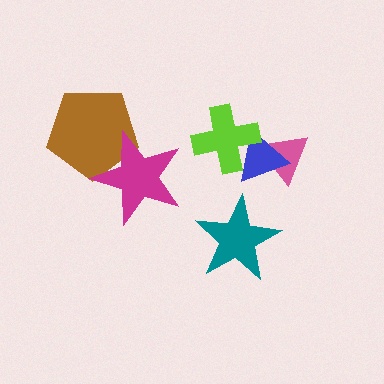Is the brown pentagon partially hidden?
Yes, it is partially covered by another shape.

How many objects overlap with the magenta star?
1 object overlaps with the magenta star.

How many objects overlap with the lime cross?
1 object overlaps with the lime cross.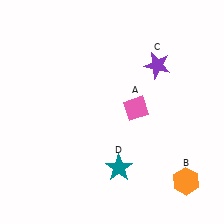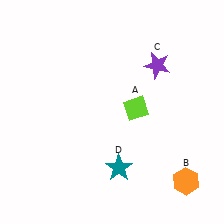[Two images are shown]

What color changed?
The diamond (A) changed from pink in Image 1 to lime in Image 2.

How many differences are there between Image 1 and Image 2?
There is 1 difference between the two images.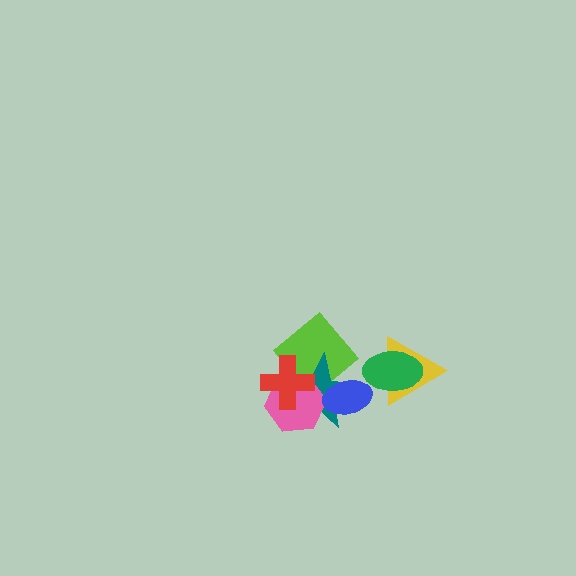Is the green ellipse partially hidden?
No, no other shape covers it.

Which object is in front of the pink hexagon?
The red cross is in front of the pink hexagon.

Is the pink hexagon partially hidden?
Yes, it is partially covered by another shape.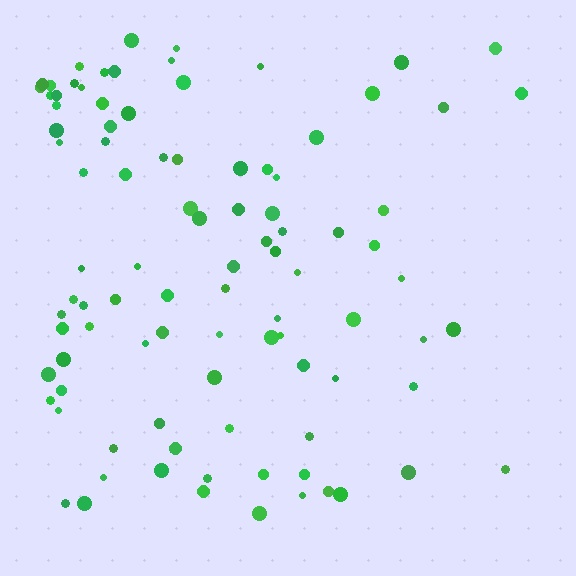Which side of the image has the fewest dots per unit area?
The right.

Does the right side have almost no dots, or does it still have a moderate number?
Still a moderate number, just noticeably fewer than the left.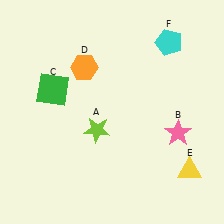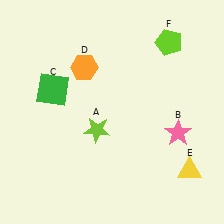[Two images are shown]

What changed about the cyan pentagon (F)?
In Image 1, F is cyan. In Image 2, it changed to lime.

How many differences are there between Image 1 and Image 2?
There is 1 difference between the two images.